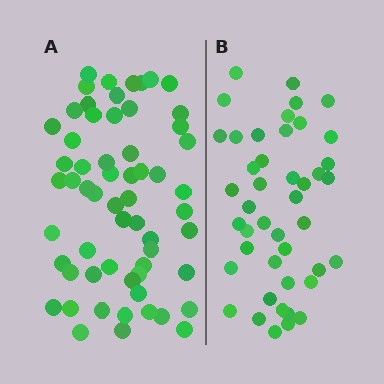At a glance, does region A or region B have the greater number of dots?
Region A (the left region) has more dots.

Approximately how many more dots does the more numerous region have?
Region A has approximately 15 more dots than region B.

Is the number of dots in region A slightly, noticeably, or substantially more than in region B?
Region A has noticeably more, but not dramatically so. The ratio is roughly 1.4 to 1.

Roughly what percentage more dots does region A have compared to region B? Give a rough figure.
About 35% more.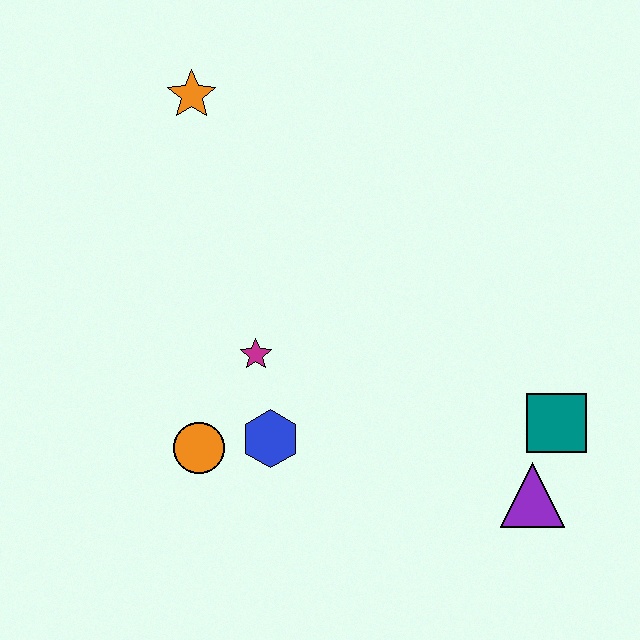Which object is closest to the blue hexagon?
The orange circle is closest to the blue hexagon.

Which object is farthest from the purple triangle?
The orange star is farthest from the purple triangle.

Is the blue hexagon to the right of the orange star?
Yes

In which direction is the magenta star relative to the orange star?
The magenta star is below the orange star.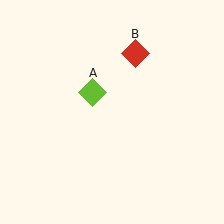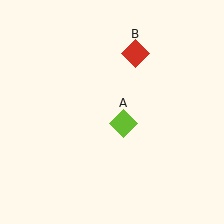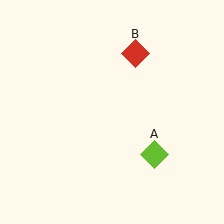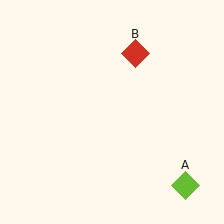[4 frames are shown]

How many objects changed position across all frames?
1 object changed position: lime diamond (object A).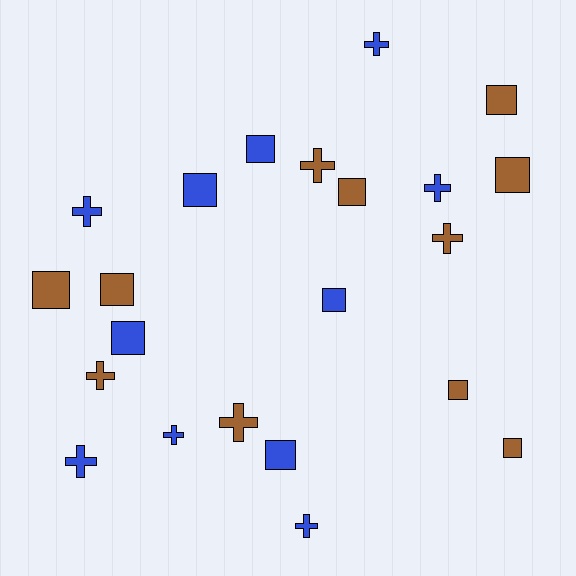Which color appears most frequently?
Brown, with 11 objects.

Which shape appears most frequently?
Square, with 12 objects.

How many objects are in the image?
There are 22 objects.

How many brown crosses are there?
There are 4 brown crosses.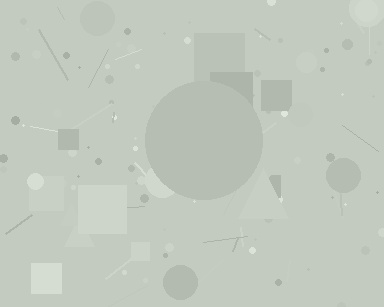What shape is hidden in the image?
A circle is hidden in the image.